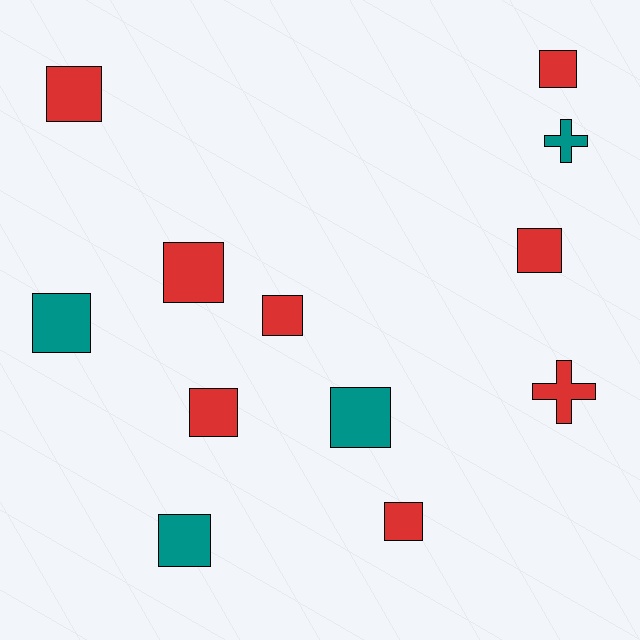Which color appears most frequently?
Red, with 8 objects.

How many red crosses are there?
There is 1 red cross.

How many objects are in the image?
There are 12 objects.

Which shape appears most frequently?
Square, with 10 objects.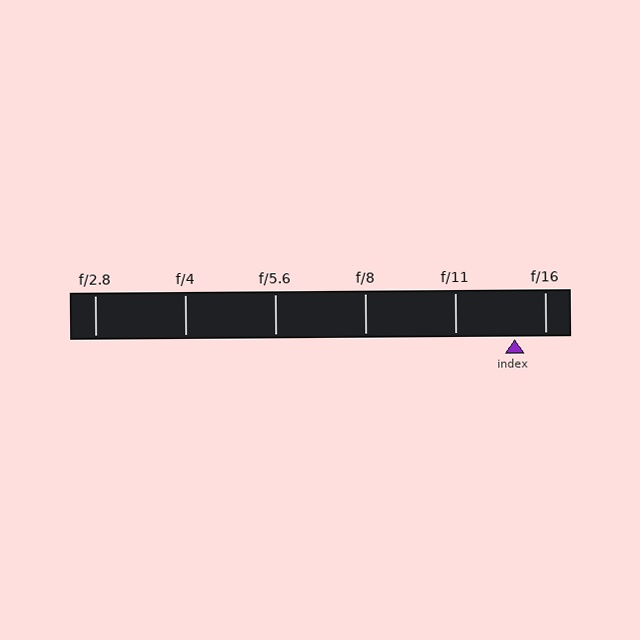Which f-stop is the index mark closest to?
The index mark is closest to f/16.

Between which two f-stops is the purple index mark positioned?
The index mark is between f/11 and f/16.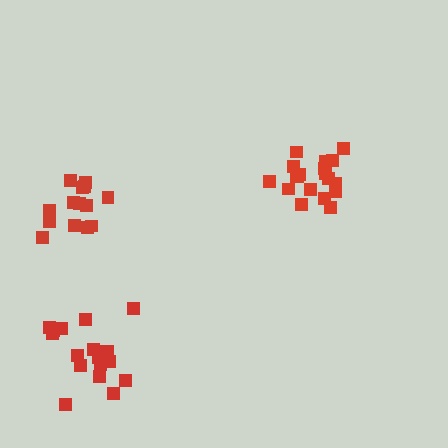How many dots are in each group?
Group 1: 19 dots, Group 2: 20 dots, Group 3: 14 dots (53 total).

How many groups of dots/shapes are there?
There are 3 groups.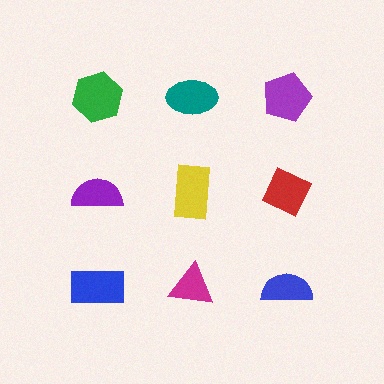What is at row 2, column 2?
A yellow rectangle.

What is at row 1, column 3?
A purple pentagon.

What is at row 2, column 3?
A red diamond.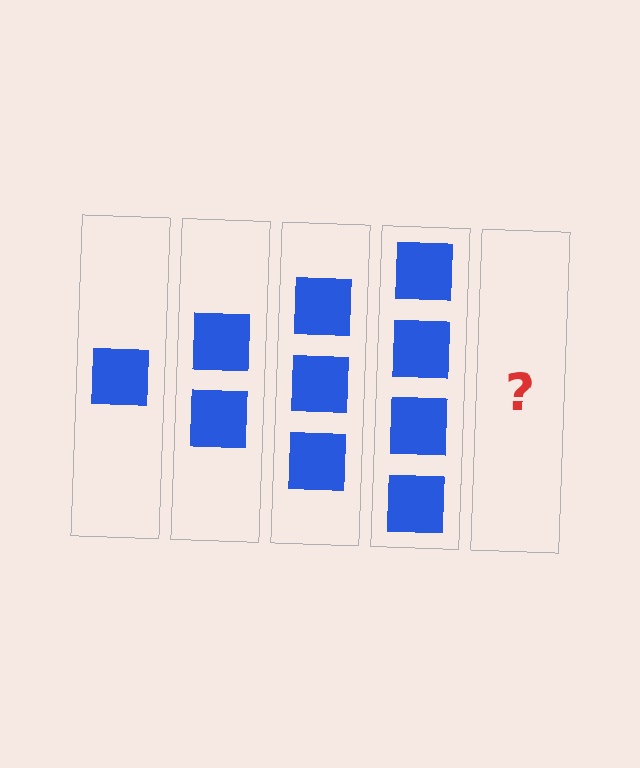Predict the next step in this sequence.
The next step is 5 squares.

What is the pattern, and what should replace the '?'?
The pattern is that each step adds one more square. The '?' should be 5 squares.